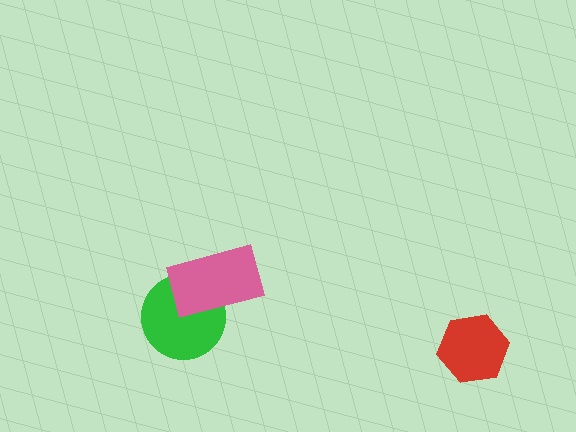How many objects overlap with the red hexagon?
0 objects overlap with the red hexagon.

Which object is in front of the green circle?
The pink rectangle is in front of the green circle.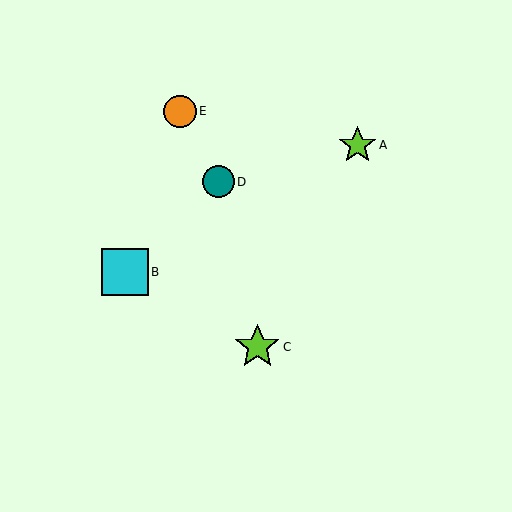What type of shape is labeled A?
Shape A is a lime star.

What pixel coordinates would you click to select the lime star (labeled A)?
Click at (358, 145) to select the lime star A.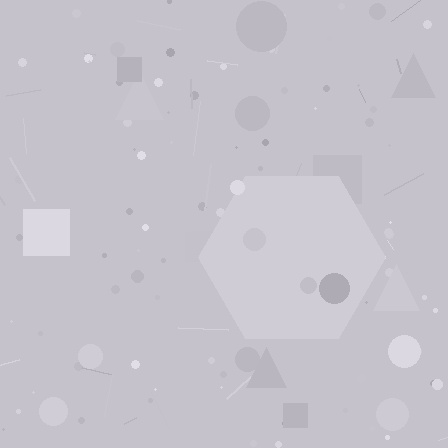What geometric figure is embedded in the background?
A hexagon is embedded in the background.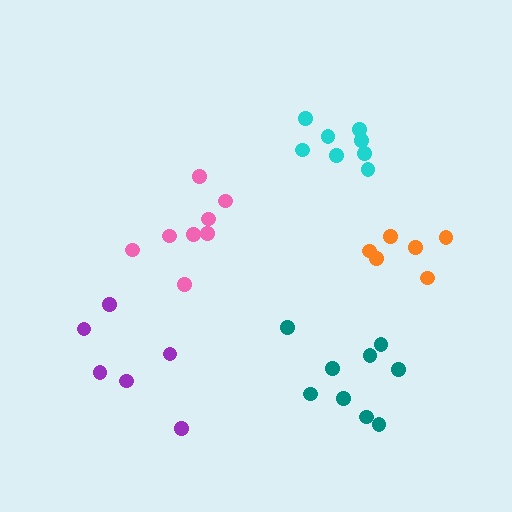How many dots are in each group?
Group 1: 9 dots, Group 2: 8 dots, Group 3: 8 dots, Group 4: 6 dots, Group 5: 6 dots (37 total).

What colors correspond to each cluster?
The clusters are colored: teal, cyan, pink, orange, purple.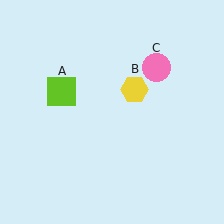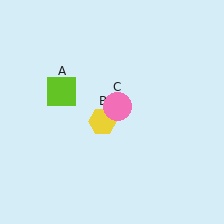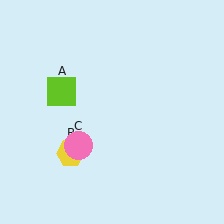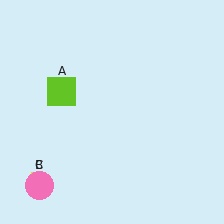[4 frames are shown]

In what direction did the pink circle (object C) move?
The pink circle (object C) moved down and to the left.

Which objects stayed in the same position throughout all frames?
Lime square (object A) remained stationary.